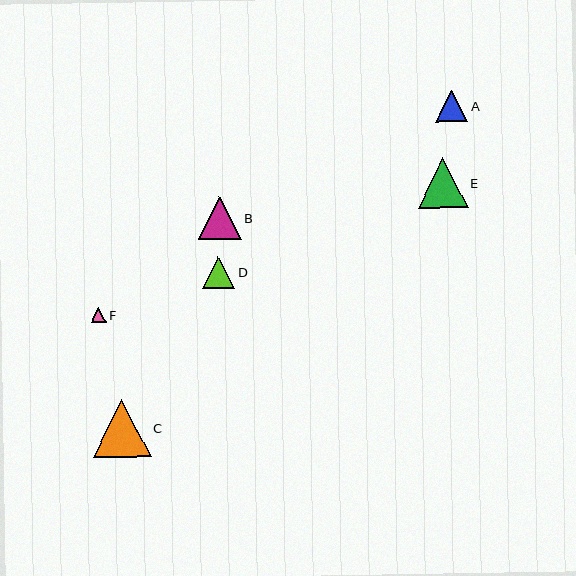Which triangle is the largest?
Triangle C is the largest with a size of approximately 58 pixels.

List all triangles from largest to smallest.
From largest to smallest: C, E, B, D, A, F.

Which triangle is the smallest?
Triangle F is the smallest with a size of approximately 15 pixels.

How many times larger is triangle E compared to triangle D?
Triangle E is approximately 1.6 times the size of triangle D.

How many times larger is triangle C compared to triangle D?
Triangle C is approximately 1.8 times the size of triangle D.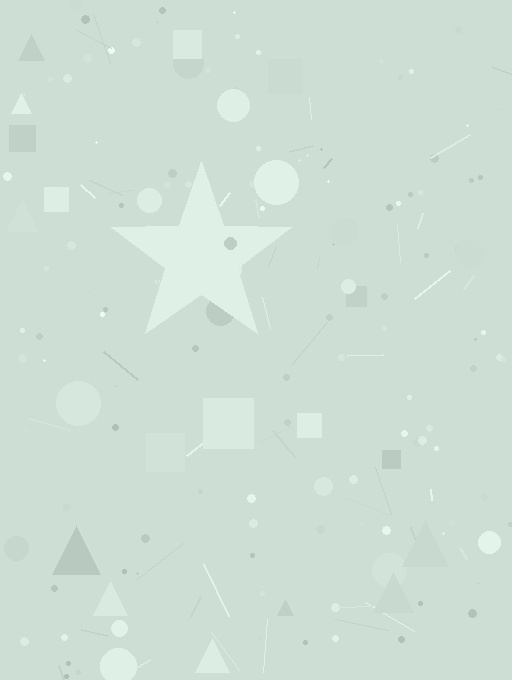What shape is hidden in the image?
A star is hidden in the image.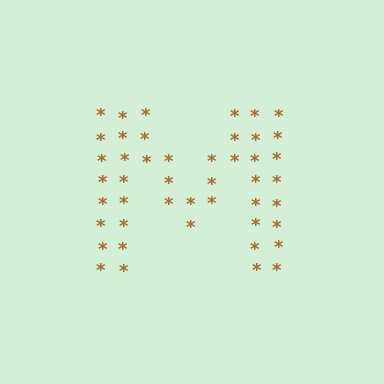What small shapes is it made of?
It is made of small asterisks.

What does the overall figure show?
The overall figure shows the letter M.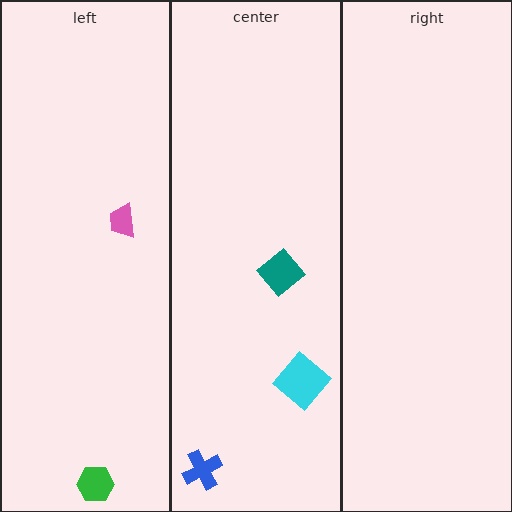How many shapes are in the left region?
2.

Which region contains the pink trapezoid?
The left region.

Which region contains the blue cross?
The center region.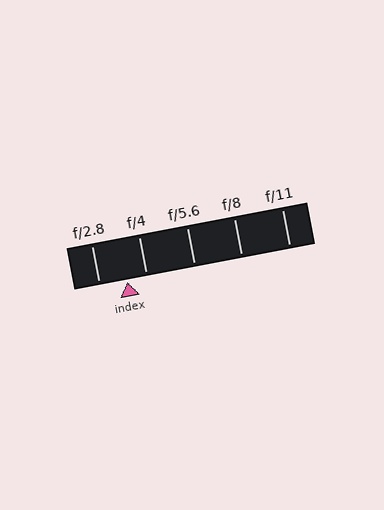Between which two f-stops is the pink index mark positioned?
The index mark is between f/2.8 and f/4.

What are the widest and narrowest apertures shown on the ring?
The widest aperture shown is f/2.8 and the narrowest is f/11.